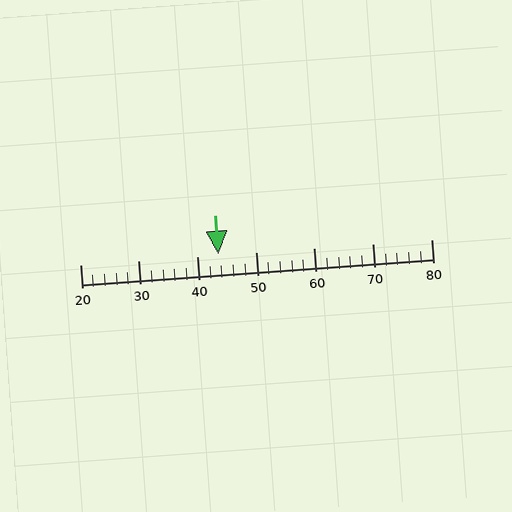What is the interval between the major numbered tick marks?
The major tick marks are spaced 10 units apart.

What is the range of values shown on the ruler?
The ruler shows values from 20 to 80.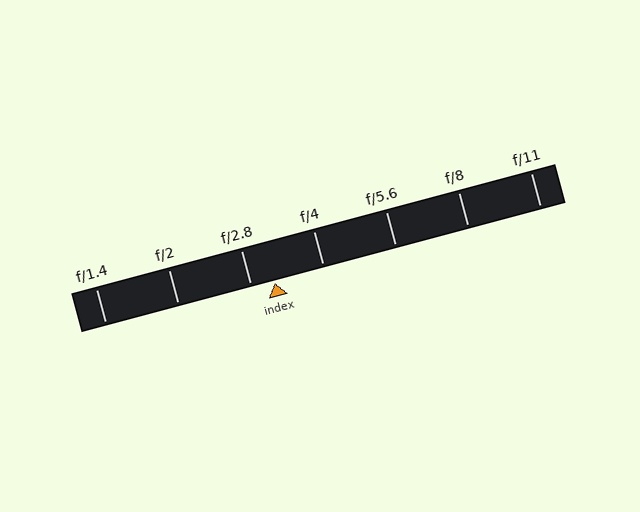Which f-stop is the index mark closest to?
The index mark is closest to f/2.8.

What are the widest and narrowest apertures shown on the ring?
The widest aperture shown is f/1.4 and the narrowest is f/11.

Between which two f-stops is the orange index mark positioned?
The index mark is between f/2.8 and f/4.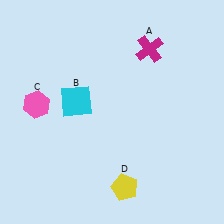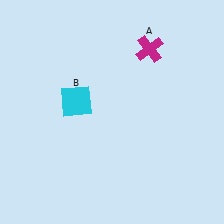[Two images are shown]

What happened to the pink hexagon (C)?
The pink hexagon (C) was removed in Image 2. It was in the top-left area of Image 1.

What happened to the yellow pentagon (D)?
The yellow pentagon (D) was removed in Image 2. It was in the bottom-right area of Image 1.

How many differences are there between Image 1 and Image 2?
There are 2 differences between the two images.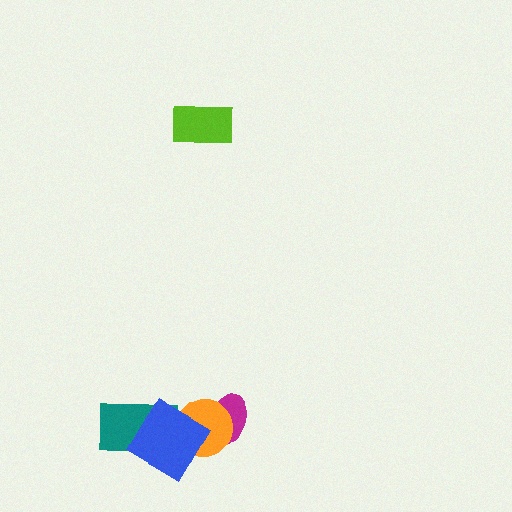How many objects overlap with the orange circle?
2 objects overlap with the orange circle.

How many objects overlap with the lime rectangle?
0 objects overlap with the lime rectangle.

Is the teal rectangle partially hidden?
Yes, it is partially covered by another shape.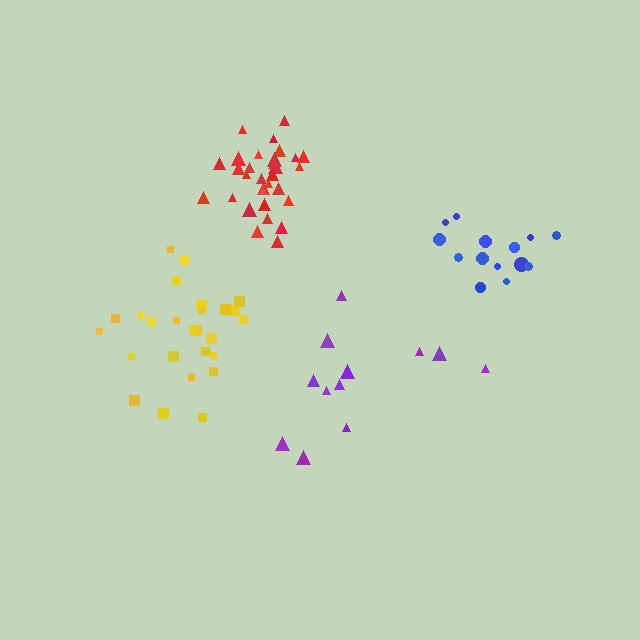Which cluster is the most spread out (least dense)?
Purple.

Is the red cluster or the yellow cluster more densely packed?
Red.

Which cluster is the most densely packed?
Red.